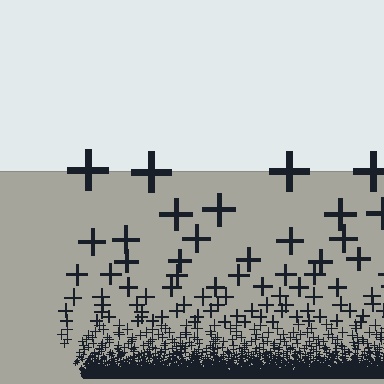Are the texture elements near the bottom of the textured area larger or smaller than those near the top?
Smaller. The gradient is inverted — elements near the bottom are smaller and denser.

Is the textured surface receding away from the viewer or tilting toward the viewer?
The surface appears to tilt toward the viewer. Texture elements get larger and sparser toward the top.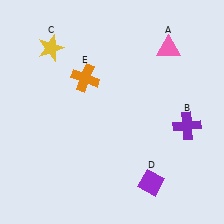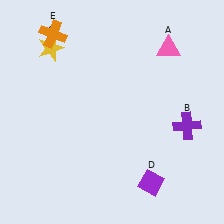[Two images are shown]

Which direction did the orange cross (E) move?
The orange cross (E) moved up.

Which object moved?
The orange cross (E) moved up.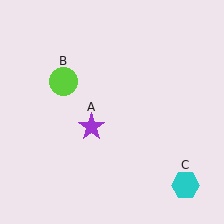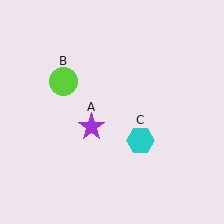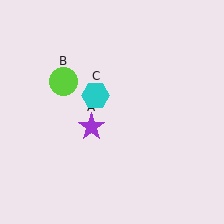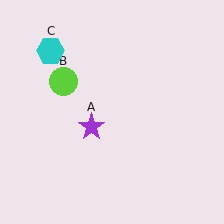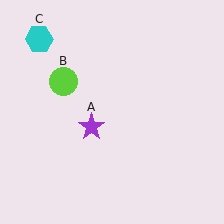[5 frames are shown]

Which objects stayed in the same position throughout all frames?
Purple star (object A) and lime circle (object B) remained stationary.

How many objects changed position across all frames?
1 object changed position: cyan hexagon (object C).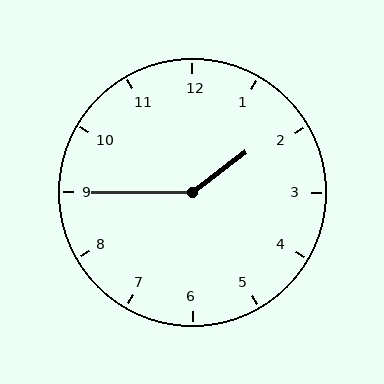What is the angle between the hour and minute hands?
Approximately 142 degrees.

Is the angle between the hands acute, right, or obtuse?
It is obtuse.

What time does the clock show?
1:45.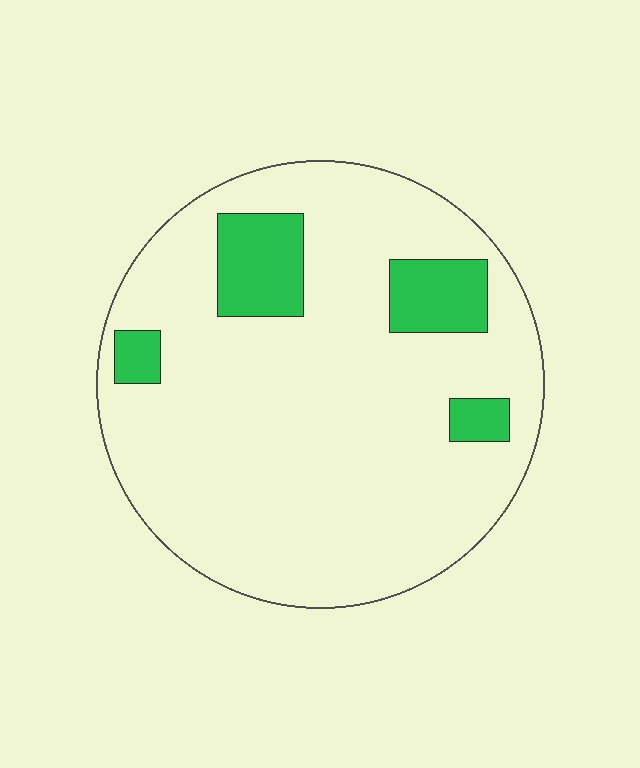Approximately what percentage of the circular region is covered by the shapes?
Approximately 15%.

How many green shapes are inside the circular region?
4.